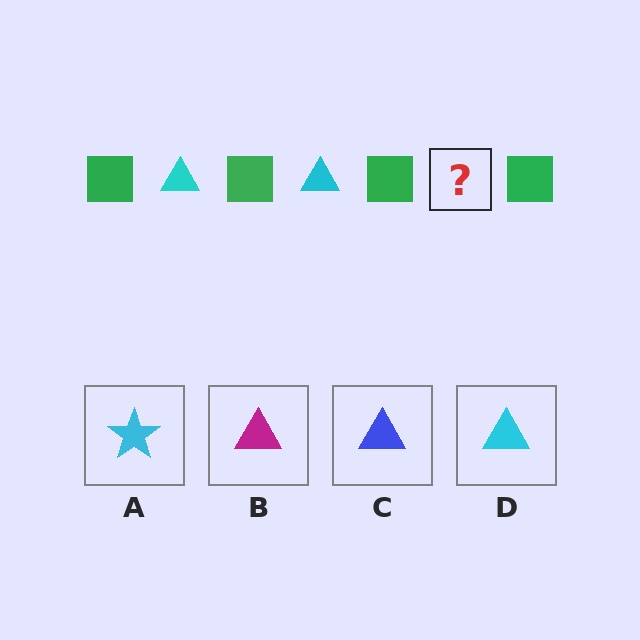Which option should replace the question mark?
Option D.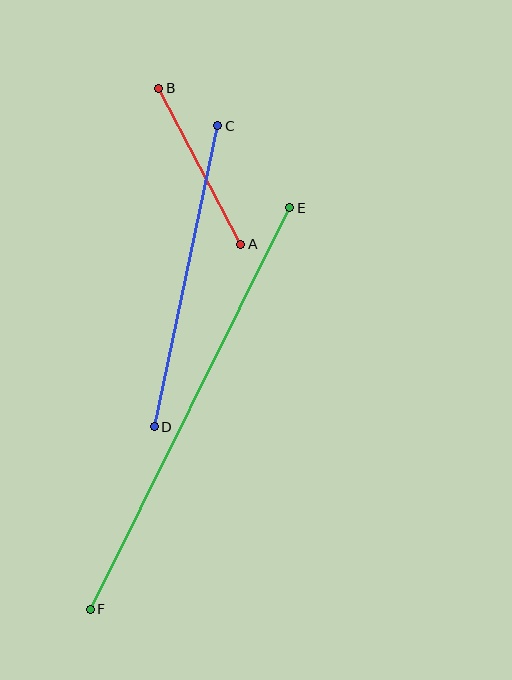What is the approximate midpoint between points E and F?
The midpoint is at approximately (190, 409) pixels.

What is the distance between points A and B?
The distance is approximately 176 pixels.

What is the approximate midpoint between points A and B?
The midpoint is at approximately (200, 166) pixels.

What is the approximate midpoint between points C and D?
The midpoint is at approximately (186, 276) pixels.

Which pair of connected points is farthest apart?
Points E and F are farthest apart.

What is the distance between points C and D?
The distance is approximately 308 pixels.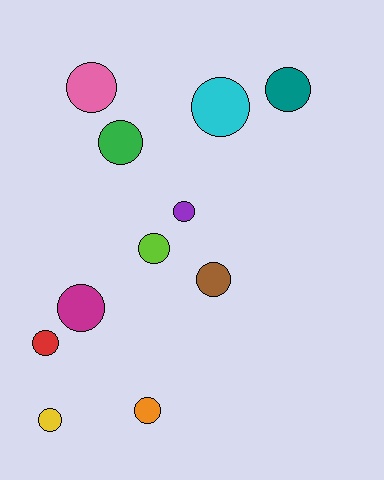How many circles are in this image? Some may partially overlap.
There are 11 circles.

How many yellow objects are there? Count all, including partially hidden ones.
There is 1 yellow object.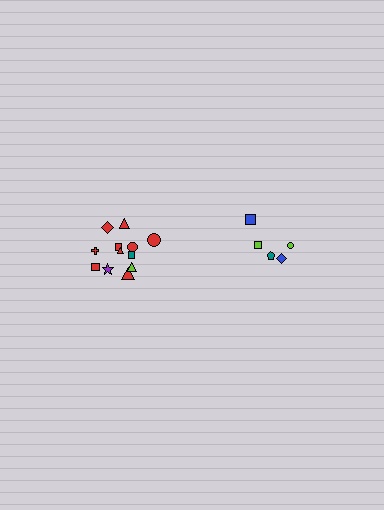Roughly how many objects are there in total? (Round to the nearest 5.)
Roughly 15 objects in total.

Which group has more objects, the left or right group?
The left group.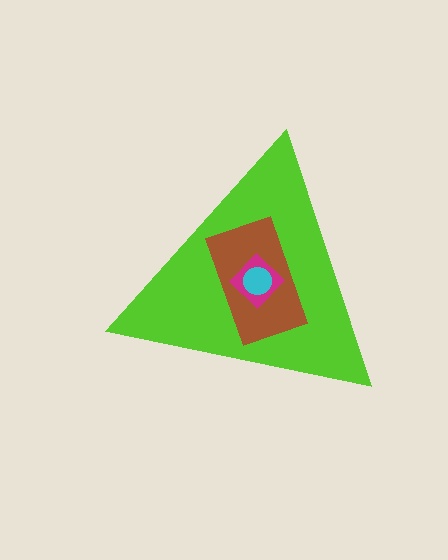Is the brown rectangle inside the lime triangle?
Yes.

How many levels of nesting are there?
4.